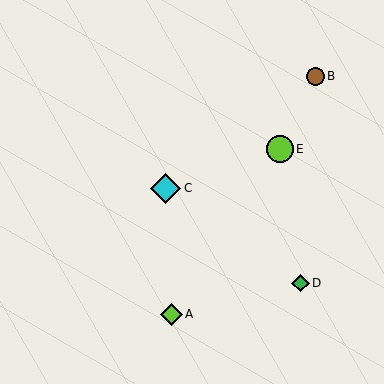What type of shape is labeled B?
Shape B is a brown circle.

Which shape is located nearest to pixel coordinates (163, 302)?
The lime diamond (labeled A) at (171, 314) is nearest to that location.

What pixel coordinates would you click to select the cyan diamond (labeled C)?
Click at (166, 188) to select the cyan diamond C.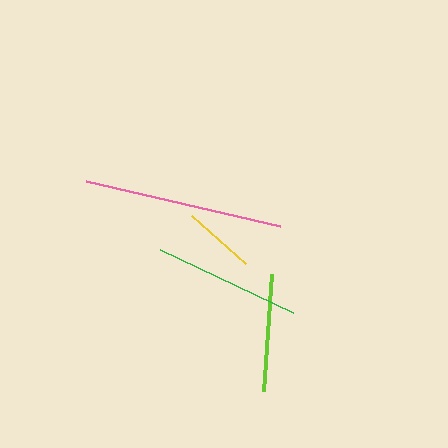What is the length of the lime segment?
The lime segment is approximately 117 pixels long.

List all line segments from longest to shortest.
From longest to shortest: pink, green, lime, yellow.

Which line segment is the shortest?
The yellow line is the shortest at approximately 72 pixels.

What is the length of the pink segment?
The pink segment is approximately 200 pixels long.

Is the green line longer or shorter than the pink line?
The pink line is longer than the green line.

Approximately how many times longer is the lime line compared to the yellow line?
The lime line is approximately 1.6 times the length of the yellow line.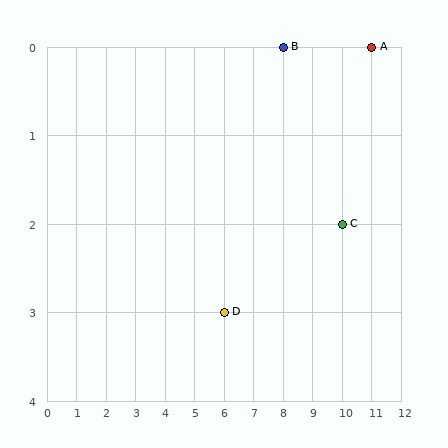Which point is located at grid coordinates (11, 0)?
Point A is at (11, 0).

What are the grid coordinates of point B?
Point B is at grid coordinates (8, 0).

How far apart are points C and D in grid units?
Points C and D are 4 columns and 1 row apart (about 4.1 grid units diagonally).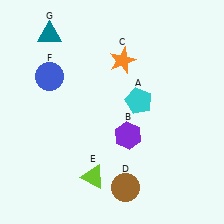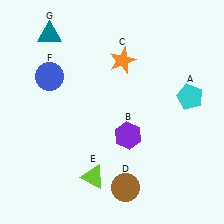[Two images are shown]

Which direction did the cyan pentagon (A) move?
The cyan pentagon (A) moved right.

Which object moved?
The cyan pentagon (A) moved right.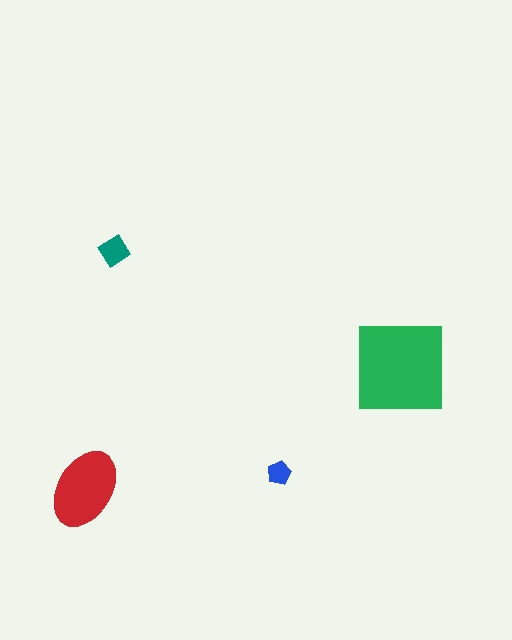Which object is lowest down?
The red ellipse is bottommost.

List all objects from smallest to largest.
The blue pentagon, the teal diamond, the red ellipse, the green square.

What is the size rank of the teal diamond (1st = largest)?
3rd.